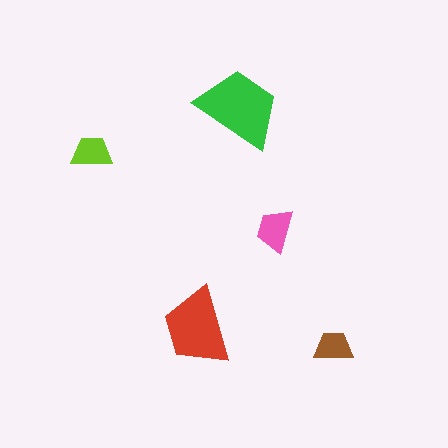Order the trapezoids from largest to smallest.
the green one, the red one, the pink one, the lime one, the brown one.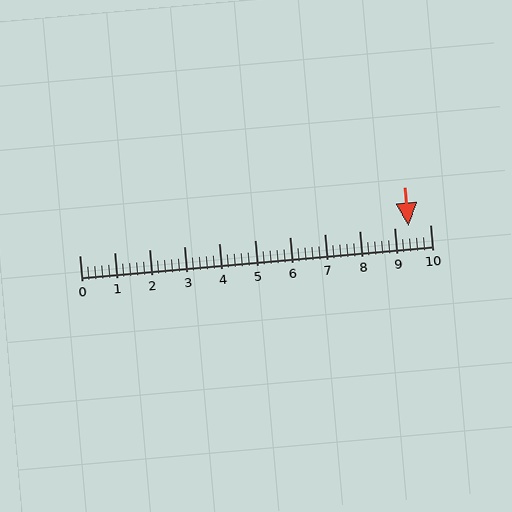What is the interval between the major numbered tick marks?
The major tick marks are spaced 1 units apart.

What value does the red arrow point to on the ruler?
The red arrow points to approximately 9.4.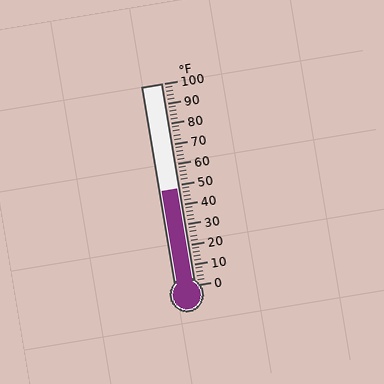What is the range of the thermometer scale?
The thermometer scale ranges from 0°F to 100°F.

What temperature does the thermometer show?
The thermometer shows approximately 48°F.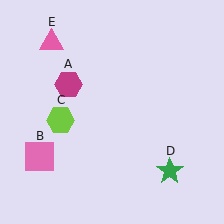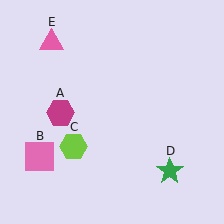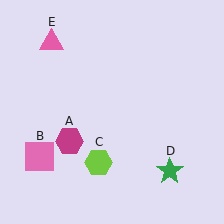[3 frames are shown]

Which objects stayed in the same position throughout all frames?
Pink square (object B) and green star (object D) and pink triangle (object E) remained stationary.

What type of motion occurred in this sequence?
The magenta hexagon (object A), lime hexagon (object C) rotated counterclockwise around the center of the scene.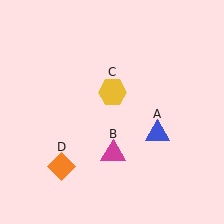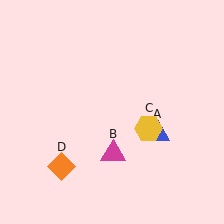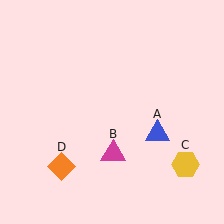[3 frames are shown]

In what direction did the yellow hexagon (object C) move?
The yellow hexagon (object C) moved down and to the right.